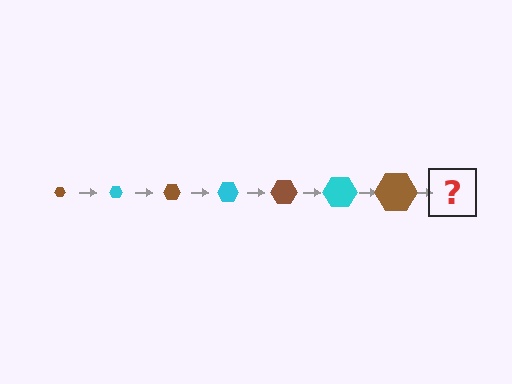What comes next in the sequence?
The next element should be a cyan hexagon, larger than the previous one.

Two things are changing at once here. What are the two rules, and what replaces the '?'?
The two rules are that the hexagon grows larger each step and the color cycles through brown and cyan. The '?' should be a cyan hexagon, larger than the previous one.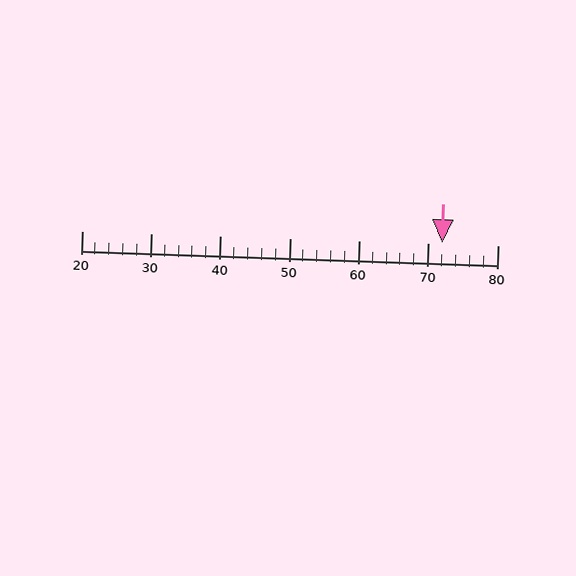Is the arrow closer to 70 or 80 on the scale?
The arrow is closer to 70.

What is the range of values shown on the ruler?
The ruler shows values from 20 to 80.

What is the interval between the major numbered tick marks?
The major tick marks are spaced 10 units apart.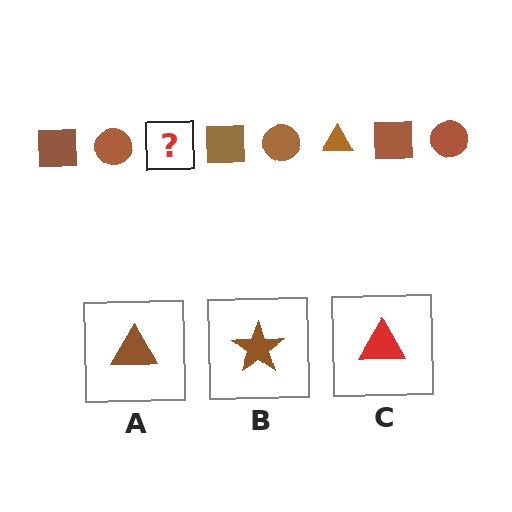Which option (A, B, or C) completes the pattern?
A.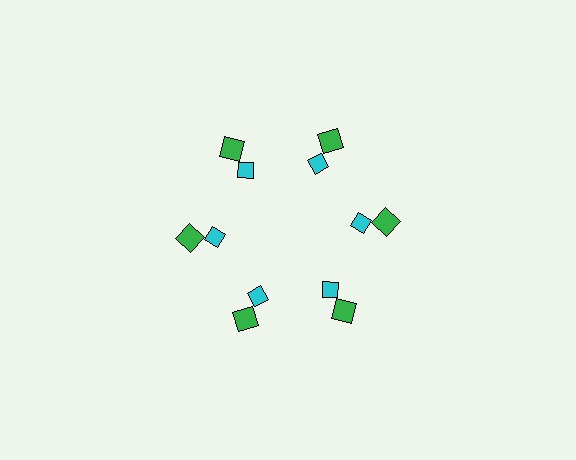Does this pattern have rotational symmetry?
Yes, this pattern has 6-fold rotational symmetry. It looks the same after rotating 60 degrees around the center.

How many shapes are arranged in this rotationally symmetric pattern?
There are 12 shapes, arranged in 6 groups of 2.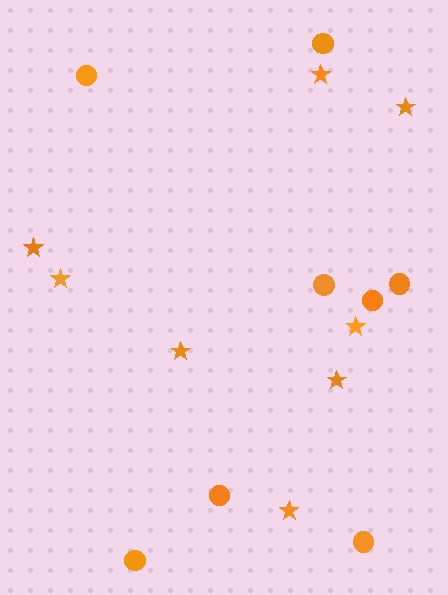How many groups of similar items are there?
There are 2 groups: one group of stars (8) and one group of circles (8).